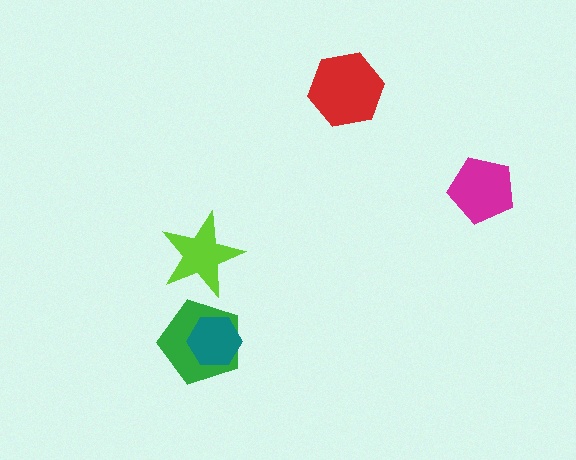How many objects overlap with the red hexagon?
0 objects overlap with the red hexagon.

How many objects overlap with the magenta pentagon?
0 objects overlap with the magenta pentagon.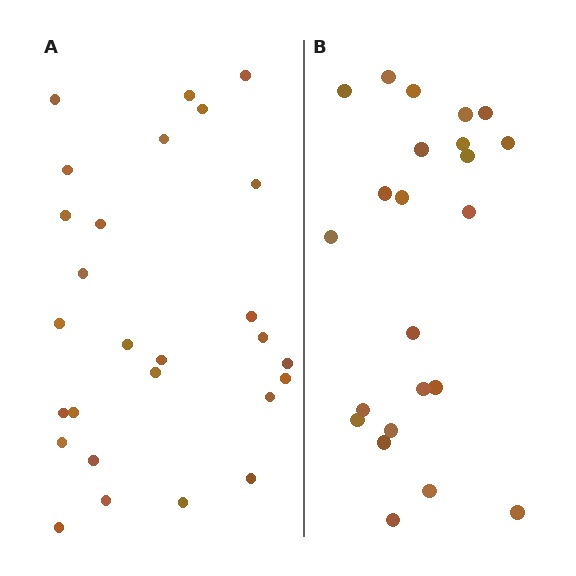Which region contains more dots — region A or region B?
Region A (the left region) has more dots.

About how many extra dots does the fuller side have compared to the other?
Region A has about 4 more dots than region B.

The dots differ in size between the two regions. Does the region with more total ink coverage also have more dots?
No. Region B has more total ink coverage because its dots are larger, but region A actually contains more individual dots. Total area can be misleading — the number of items is what matters here.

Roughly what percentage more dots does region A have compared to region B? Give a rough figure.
About 15% more.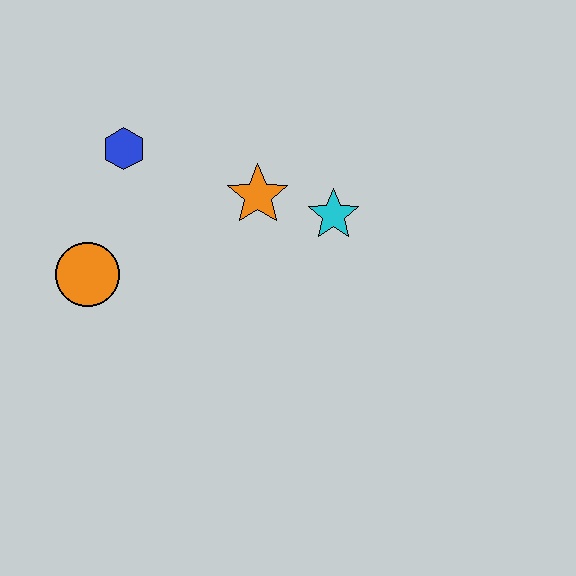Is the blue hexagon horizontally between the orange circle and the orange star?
Yes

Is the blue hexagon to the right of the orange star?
No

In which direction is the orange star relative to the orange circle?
The orange star is to the right of the orange circle.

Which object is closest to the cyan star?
The orange star is closest to the cyan star.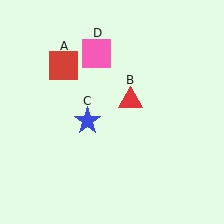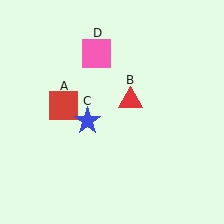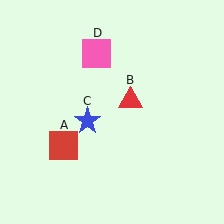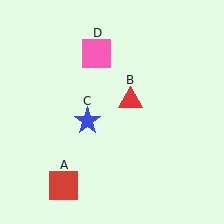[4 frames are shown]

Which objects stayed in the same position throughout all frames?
Red triangle (object B) and blue star (object C) and pink square (object D) remained stationary.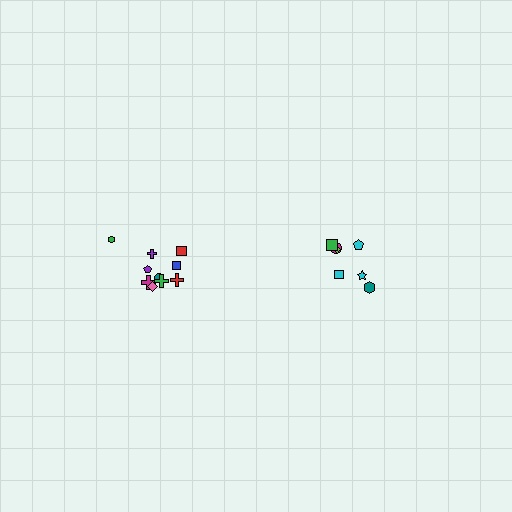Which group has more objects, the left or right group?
The left group.